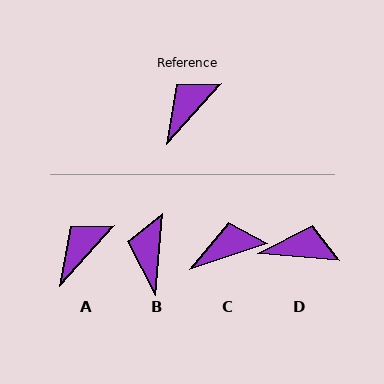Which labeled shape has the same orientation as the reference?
A.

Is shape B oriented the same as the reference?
No, it is off by about 37 degrees.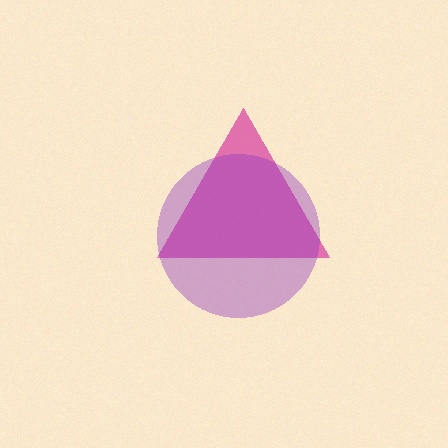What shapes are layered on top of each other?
The layered shapes are: a magenta triangle, a purple circle.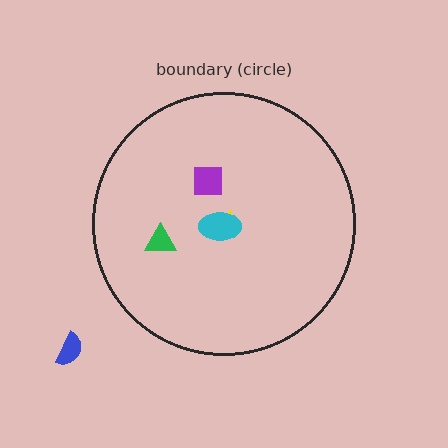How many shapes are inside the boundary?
4 inside, 1 outside.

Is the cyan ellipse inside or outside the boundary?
Inside.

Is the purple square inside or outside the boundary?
Inside.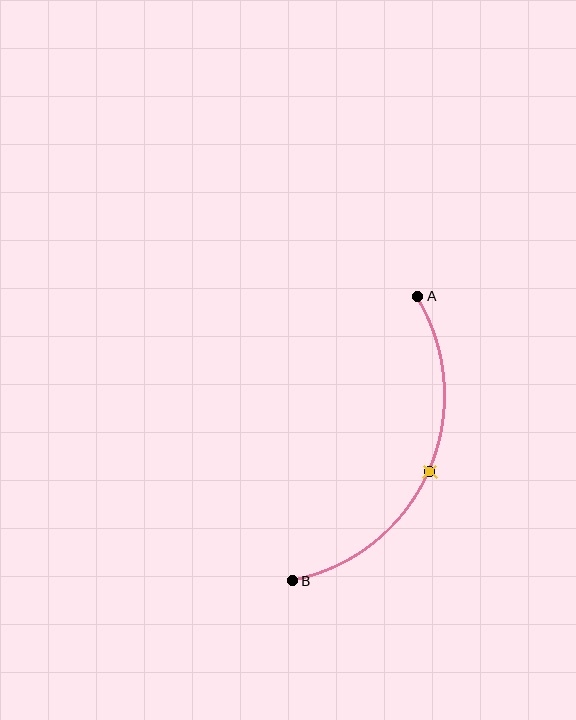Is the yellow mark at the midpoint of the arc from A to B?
Yes. The yellow mark lies on the arc at equal arc-length from both A and B — it is the arc midpoint.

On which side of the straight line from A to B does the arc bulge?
The arc bulges to the right of the straight line connecting A and B.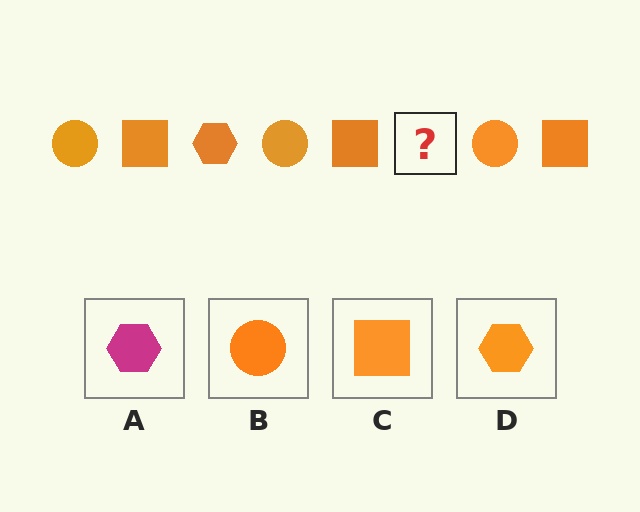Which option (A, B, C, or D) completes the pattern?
D.